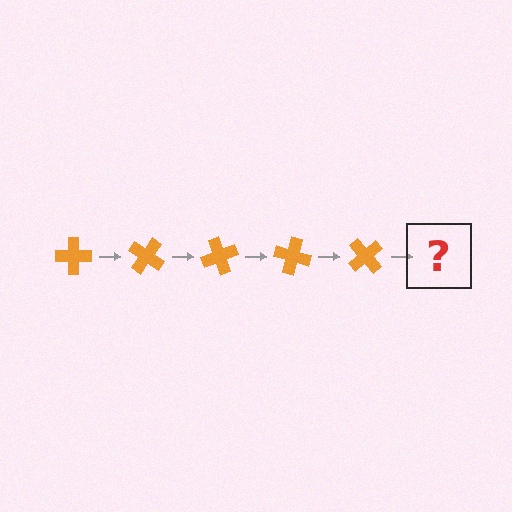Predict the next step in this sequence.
The next step is an orange cross rotated 175 degrees.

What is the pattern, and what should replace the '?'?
The pattern is that the cross rotates 35 degrees each step. The '?' should be an orange cross rotated 175 degrees.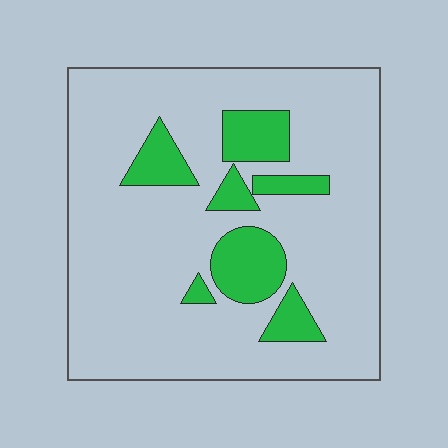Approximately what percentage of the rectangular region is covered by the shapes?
Approximately 15%.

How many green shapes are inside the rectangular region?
7.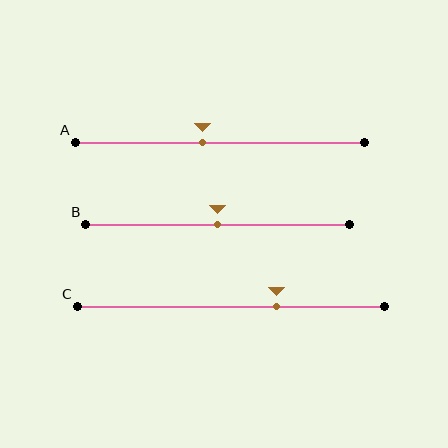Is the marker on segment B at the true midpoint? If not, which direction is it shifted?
Yes, the marker on segment B is at the true midpoint.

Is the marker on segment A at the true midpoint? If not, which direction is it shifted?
No, the marker on segment A is shifted to the left by about 6% of the segment length.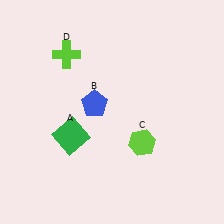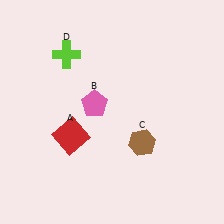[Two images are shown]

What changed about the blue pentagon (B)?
In Image 1, B is blue. In Image 2, it changed to pink.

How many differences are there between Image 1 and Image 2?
There are 3 differences between the two images.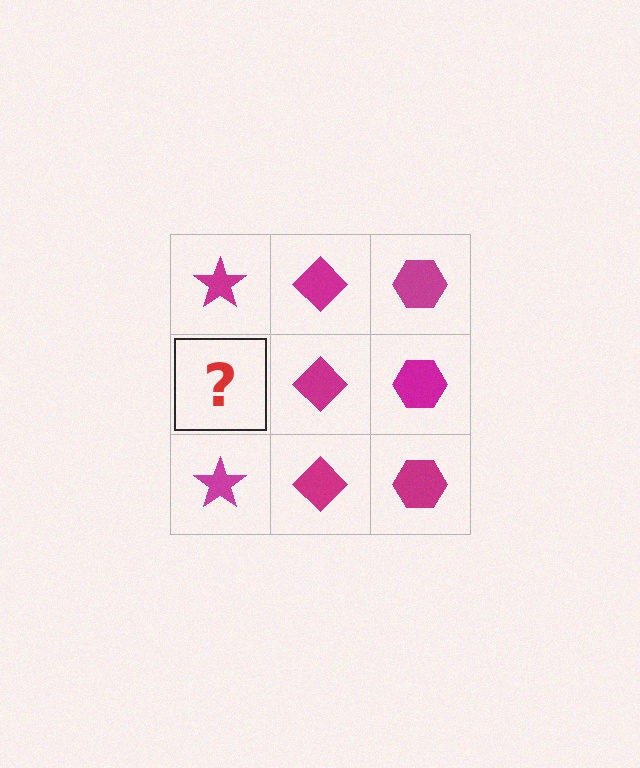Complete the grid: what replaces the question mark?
The question mark should be replaced with a magenta star.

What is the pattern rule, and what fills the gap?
The rule is that each column has a consistent shape. The gap should be filled with a magenta star.